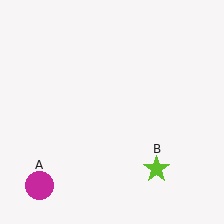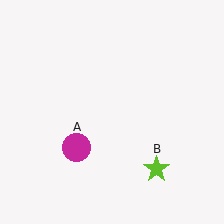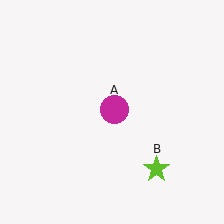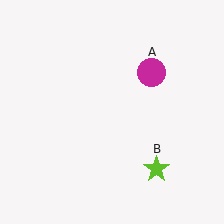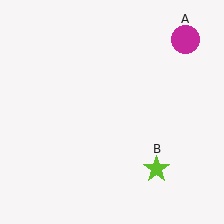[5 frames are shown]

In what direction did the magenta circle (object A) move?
The magenta circle (object A) moved up and to the right.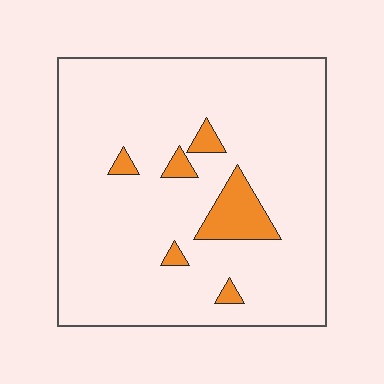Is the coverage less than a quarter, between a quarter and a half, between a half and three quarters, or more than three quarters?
Less than a quarter.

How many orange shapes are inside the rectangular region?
6.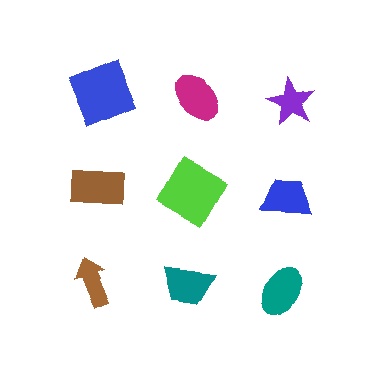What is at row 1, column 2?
A magenta ellipse.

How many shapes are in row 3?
3 shapes.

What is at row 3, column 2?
A teal trapezoid.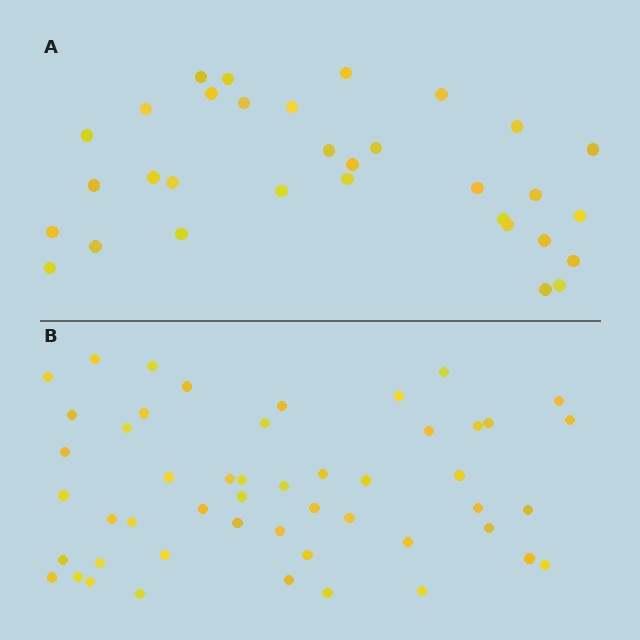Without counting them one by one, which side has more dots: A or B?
Region B (the bottom region) has more dots.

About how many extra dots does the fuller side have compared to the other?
Region B has approximately 20 more dots than region A.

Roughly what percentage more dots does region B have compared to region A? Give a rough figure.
About 55% more.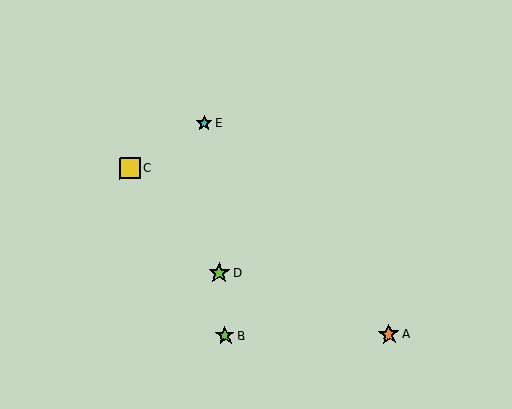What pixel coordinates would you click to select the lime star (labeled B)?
Click at (225, 336) to select the lime star B.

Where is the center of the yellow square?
The center of the yellow square is at (130, 168).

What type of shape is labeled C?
Shape C is a yellow square.